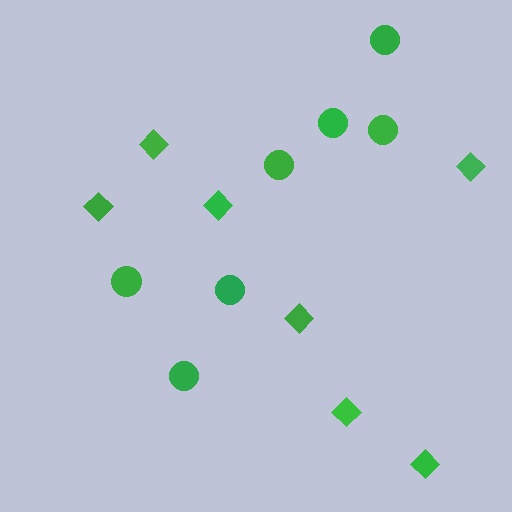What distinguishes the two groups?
There are 2 groups: one group of diamonds (7) and one group of circles (7).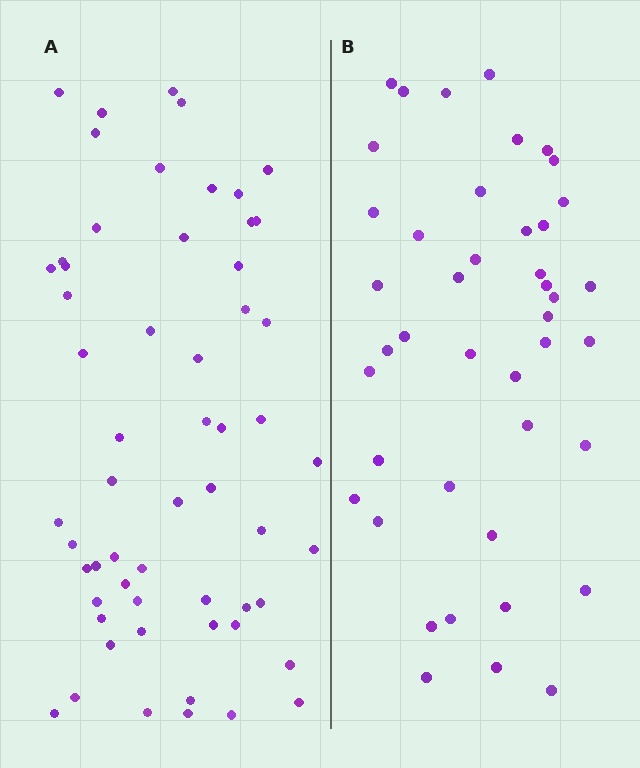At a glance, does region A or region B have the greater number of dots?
Region A (the left region) has more dots.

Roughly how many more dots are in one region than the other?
Region A has approximately 15 more dots than region B.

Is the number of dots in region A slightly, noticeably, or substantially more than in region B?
Region A has noticeably more, but not dramatically so. The ratio is roughly 1.3 to 1.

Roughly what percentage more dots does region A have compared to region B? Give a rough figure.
About 35% more.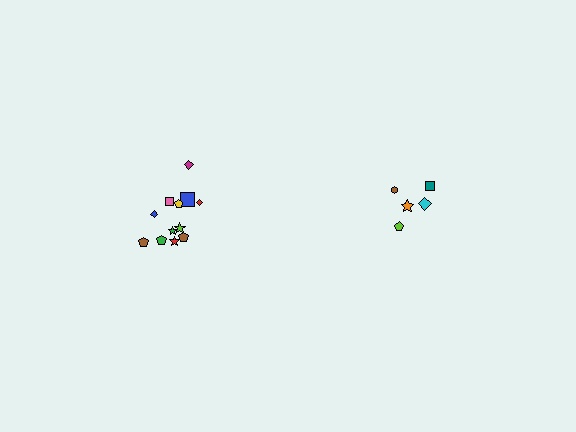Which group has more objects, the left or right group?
The left group.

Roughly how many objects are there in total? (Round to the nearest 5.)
Roughly 15 objects in total.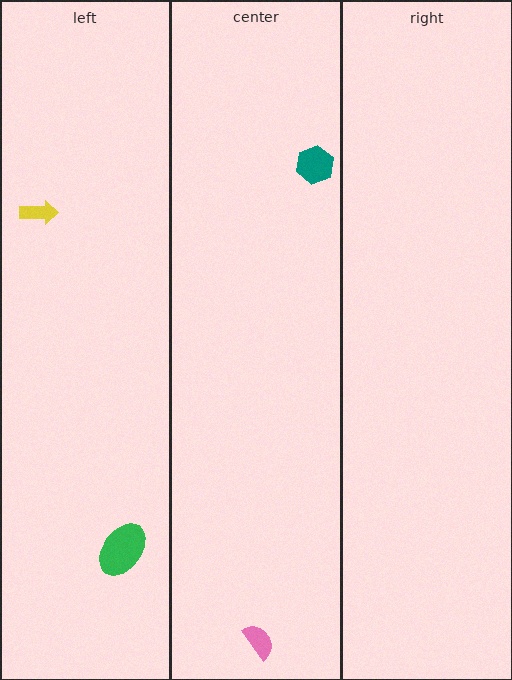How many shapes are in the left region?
2.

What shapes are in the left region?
The green ellipse, the yellow arrow.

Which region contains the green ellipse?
The left region.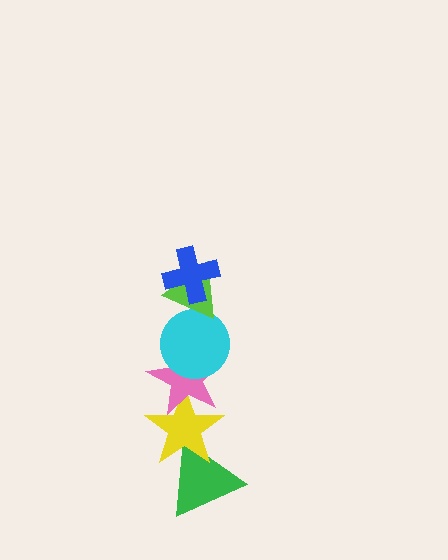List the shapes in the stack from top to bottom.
From top to bottom: the blue cross, the lime triangle, the cyan circle, the pink star, the yellow star, the green triangle.